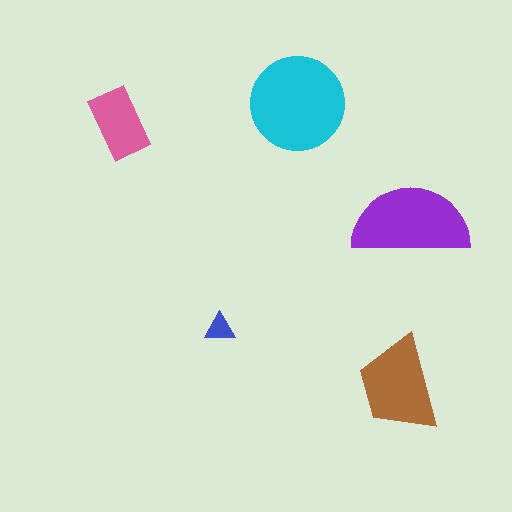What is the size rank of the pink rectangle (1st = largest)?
4th.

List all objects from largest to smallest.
The cyan circle, the purple semicircle, the brown trapezoid, the pink rectangle, the blue triangle.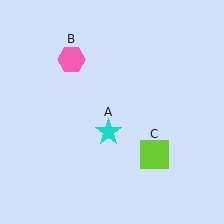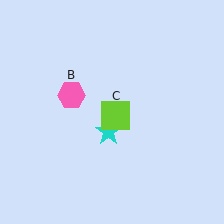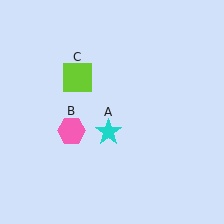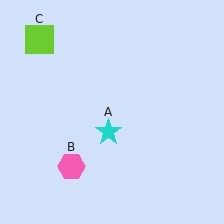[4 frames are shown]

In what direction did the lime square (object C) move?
The lime square (object C) moved up and to the left.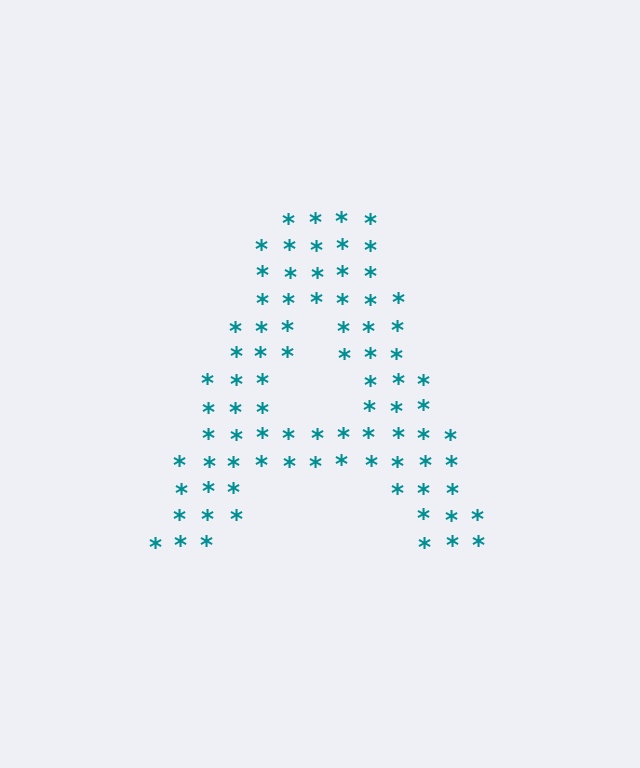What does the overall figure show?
The overall figure shows the letter A.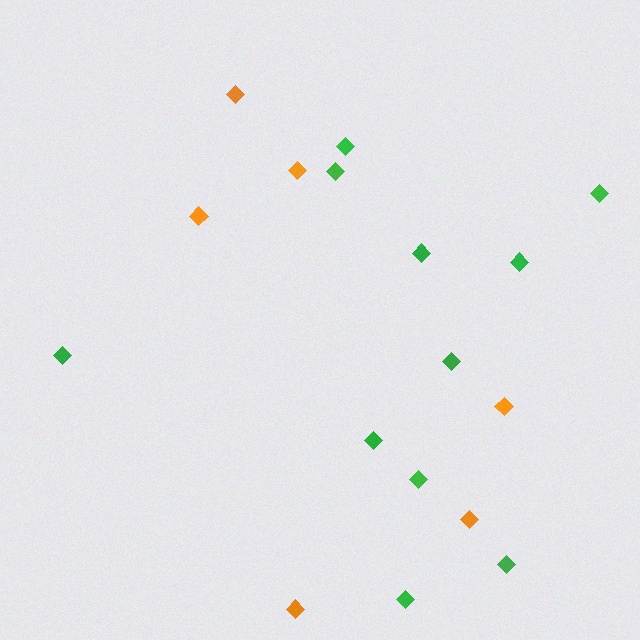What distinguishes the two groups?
There are 2 groups: one group of orange diamonds (6) and one group of green diamonds (11).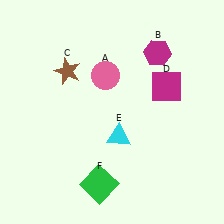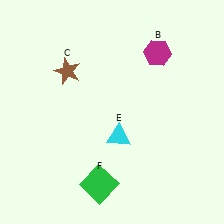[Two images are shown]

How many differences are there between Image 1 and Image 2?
There are 2 differences between the two images.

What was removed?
The pink circle (A), the magenta square (D) were removed in Image 2.